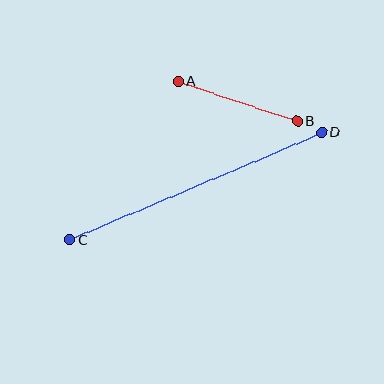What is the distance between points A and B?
The distance is approximately 126 pixels.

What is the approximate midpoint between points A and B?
The midpoint is at approximately (237, 101) pixels.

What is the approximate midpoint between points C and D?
The midpoint is at approximately (196, 186) pixels.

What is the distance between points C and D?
The distance is approximately 274 pixels.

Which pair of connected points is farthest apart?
Points C and D are farthest apart.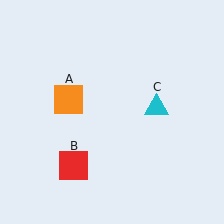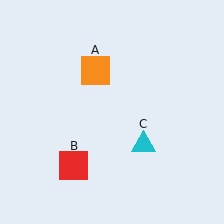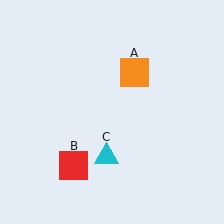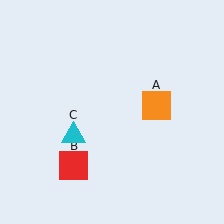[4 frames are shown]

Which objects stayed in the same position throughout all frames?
Red square (object B) remained stationary.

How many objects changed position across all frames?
2 objects changed position: orange square (object A), cyan triangle (object C).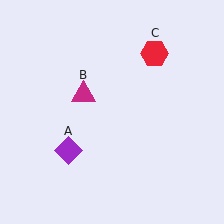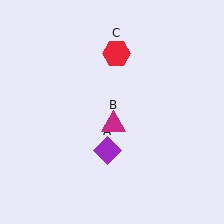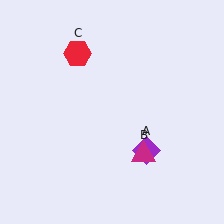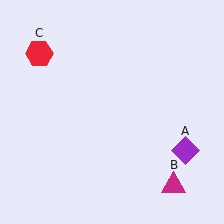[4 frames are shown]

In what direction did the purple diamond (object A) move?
The purple diamond (object A) moved right.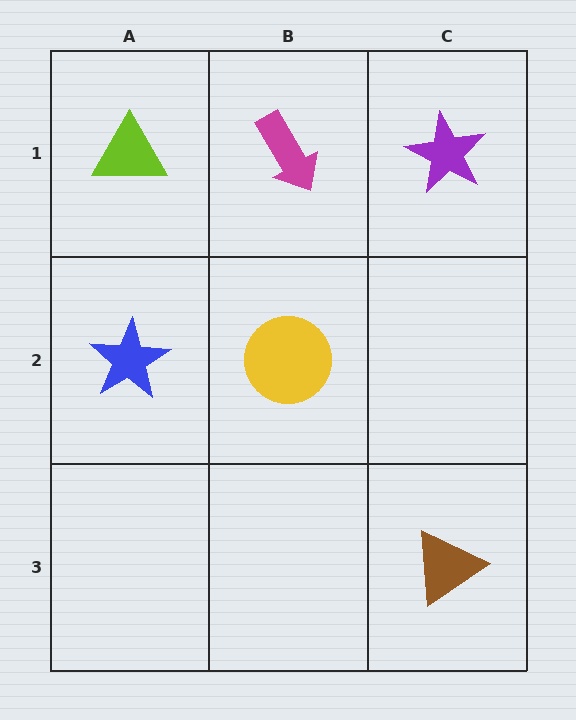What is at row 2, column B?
A yellow circle.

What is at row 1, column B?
A magenta arrow.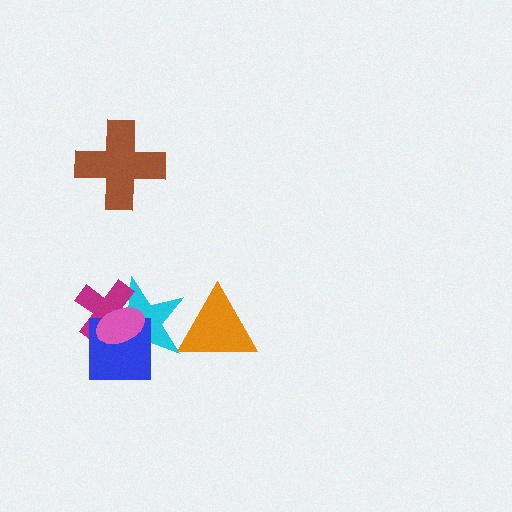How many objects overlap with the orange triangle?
1 object overlaps with the orange triangle.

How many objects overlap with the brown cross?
0 objects overlap with the brown cross.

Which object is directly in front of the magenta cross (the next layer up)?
The blue square is directly in front of the magenta cross.